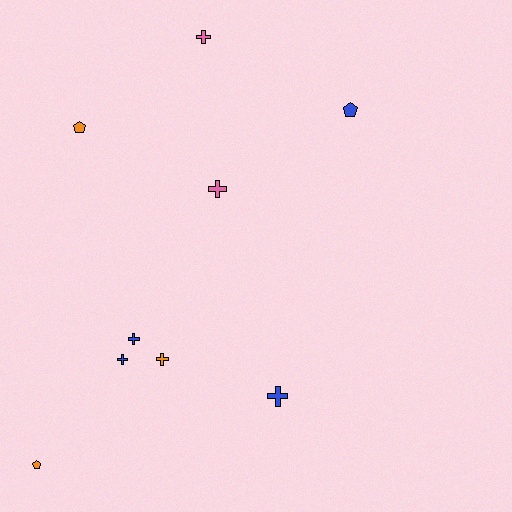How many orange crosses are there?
There is 1 orange cross.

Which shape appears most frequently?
Cross, with 6 objects.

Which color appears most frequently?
Blue, with 4 objects.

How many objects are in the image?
There are 9 objects.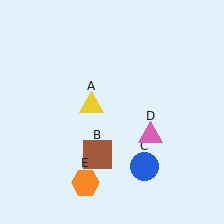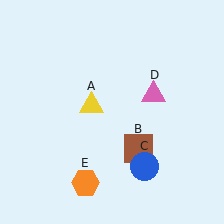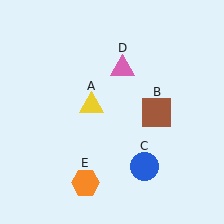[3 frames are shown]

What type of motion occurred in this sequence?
The brown square (object B), pink triangle (object D) rotated counterclockwise around the center of the scene.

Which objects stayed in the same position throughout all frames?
Yellow triangle (object A) and blue circle (object C) and orange hexagon (object E) remained stationary.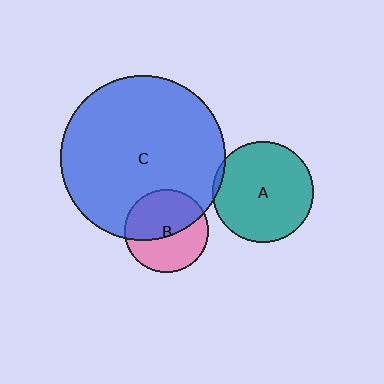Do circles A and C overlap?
Yes.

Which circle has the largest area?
Circle C (blue).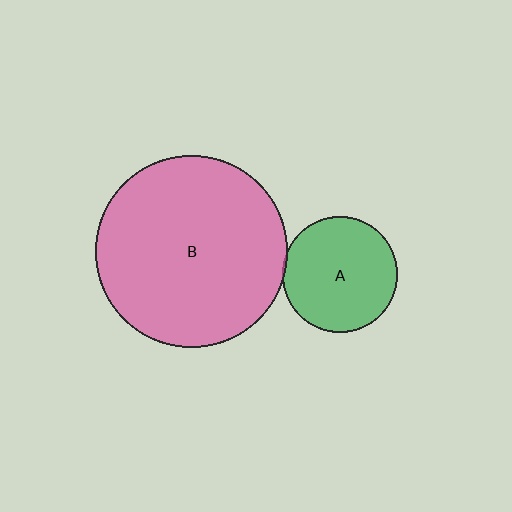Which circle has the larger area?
Circle B (pink).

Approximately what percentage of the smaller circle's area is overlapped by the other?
Approximately 5%.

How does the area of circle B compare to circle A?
Approximately 2.8 times.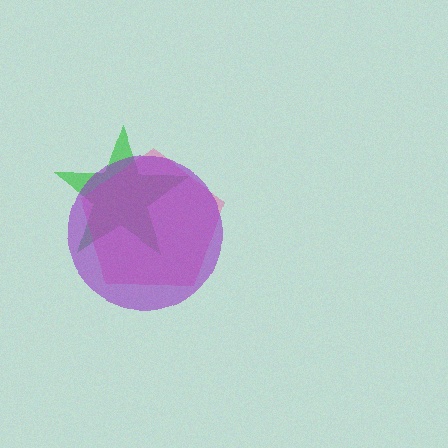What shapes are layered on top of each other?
The layered shapes are: a green star, a pink pentagon, a purple circle.